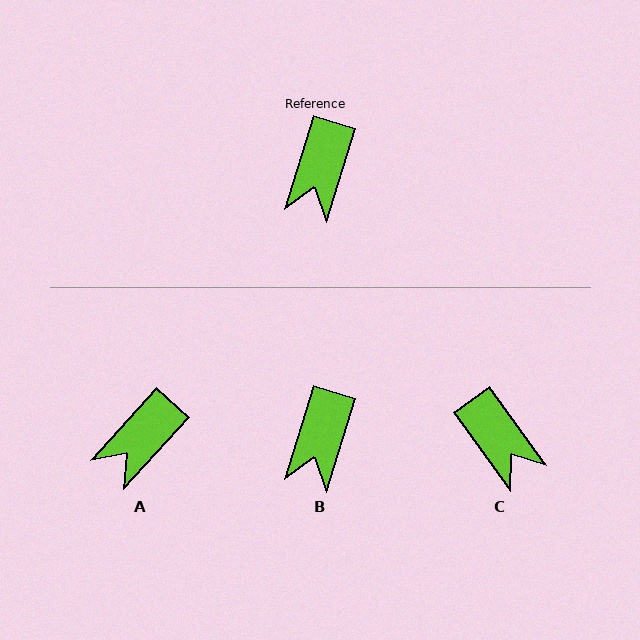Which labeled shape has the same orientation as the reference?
B.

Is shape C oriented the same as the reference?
No, it is off by about 53 degrees.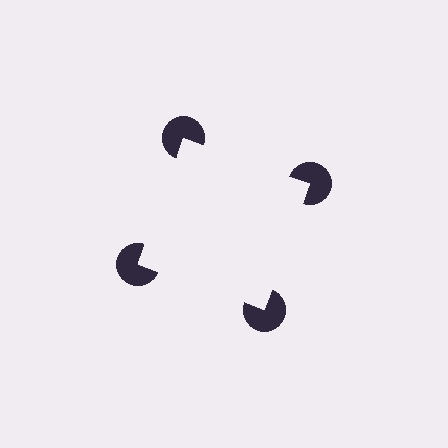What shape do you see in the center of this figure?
An illusory square — its edges are inferred from the aligned wedge cuts in the pac-man discs, not physically drawn.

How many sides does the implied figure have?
4 sides.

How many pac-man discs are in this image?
There are 4 — one at each vertex of the illusory square.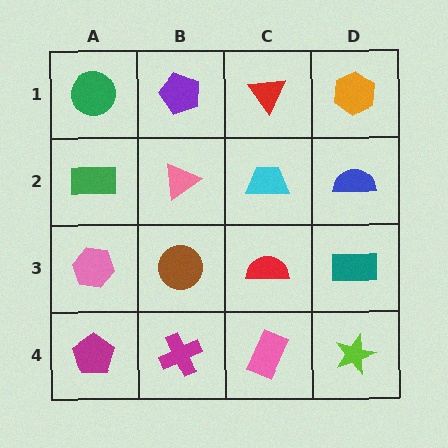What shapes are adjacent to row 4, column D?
A teal rectangle (row 3, column D), a pink rectangle (row 4, column C).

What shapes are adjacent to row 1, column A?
A green rectangle (row 2, column A), a purple pentagon (row 1, column B).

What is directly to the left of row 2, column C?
A pink triangle.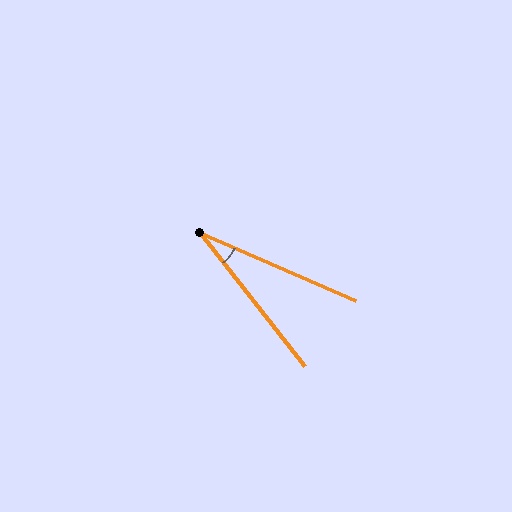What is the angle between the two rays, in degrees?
Approximately 28 degrees.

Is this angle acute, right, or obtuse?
It is acute.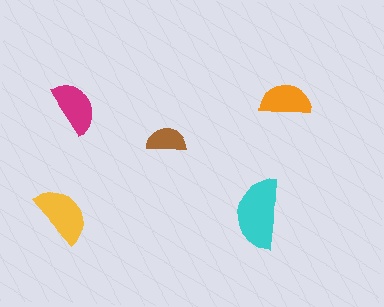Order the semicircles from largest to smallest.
the cyan one, the yellow one, the magenta one, the orange one, the brown one.